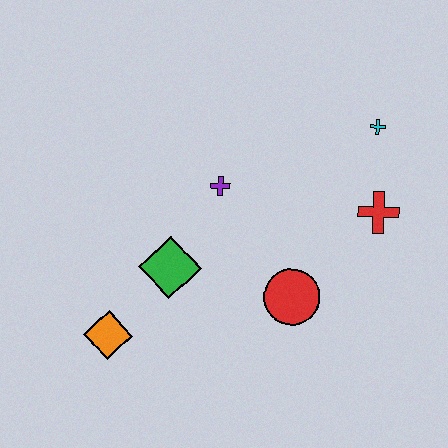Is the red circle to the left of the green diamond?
No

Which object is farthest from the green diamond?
The cyan cross is farthest from the green diamond.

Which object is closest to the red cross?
The cyan cross is closest to the red cross.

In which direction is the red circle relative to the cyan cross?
The red circle is below the cyan cross.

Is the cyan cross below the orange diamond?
No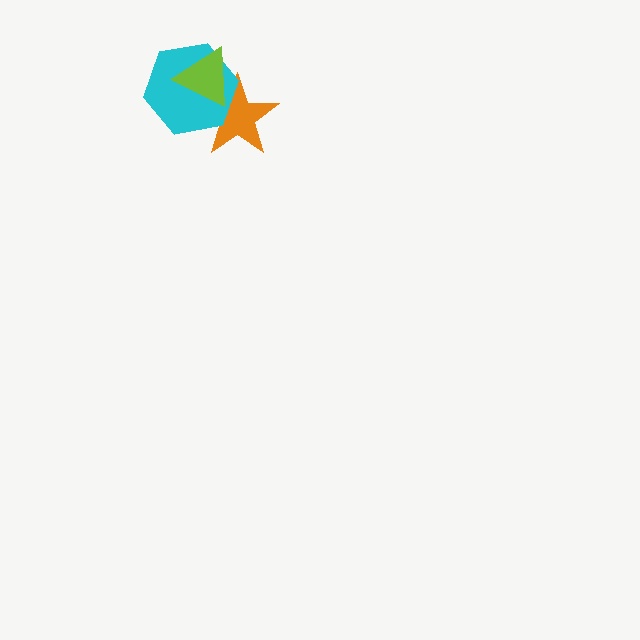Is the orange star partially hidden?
Yes, it is partially covered by another shape.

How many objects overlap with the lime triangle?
2 objects overlap with the lime triangle.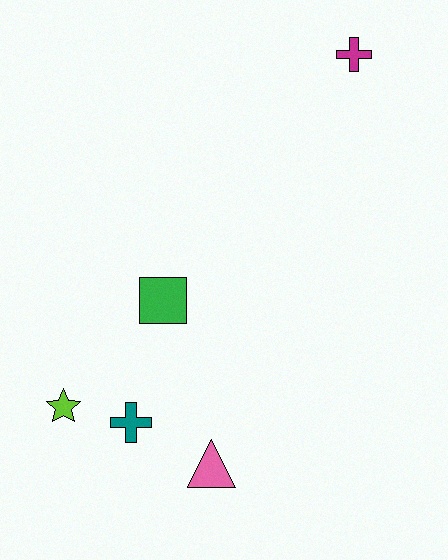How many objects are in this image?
There are 5 objects.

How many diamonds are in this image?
There are no diamonds.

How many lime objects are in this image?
There is 1 lime object.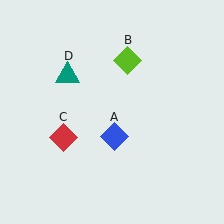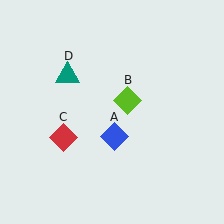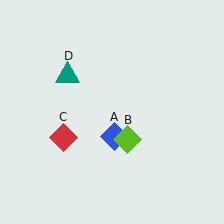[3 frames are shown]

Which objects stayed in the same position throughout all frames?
Blue diamond (object A) and red diamond (object C) and teal triangle (object D) remained stationary.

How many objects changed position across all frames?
1 object changed position: lime diamond (object B).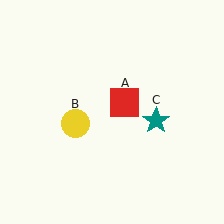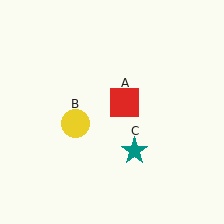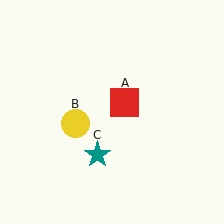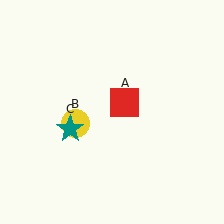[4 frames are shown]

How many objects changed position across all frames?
1 object changed position: teal star (object C).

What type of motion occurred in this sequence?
The teal star (object C) rotated clockwise around the center of the scene.